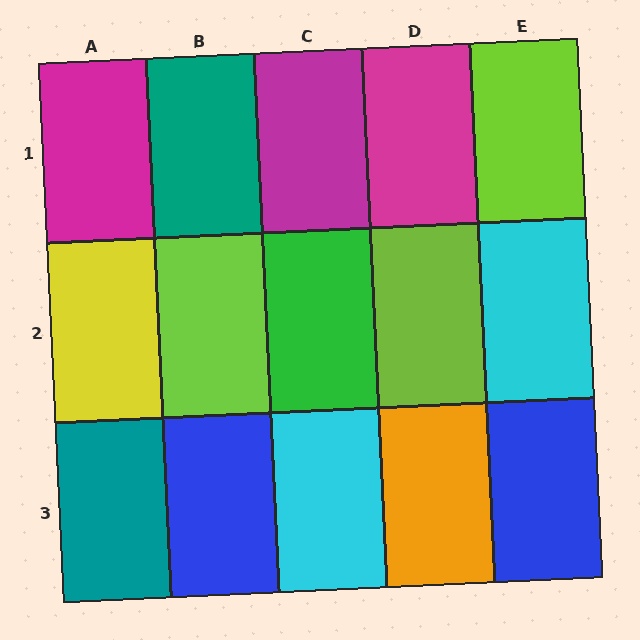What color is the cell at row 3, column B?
Blue.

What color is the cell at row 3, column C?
Cyan.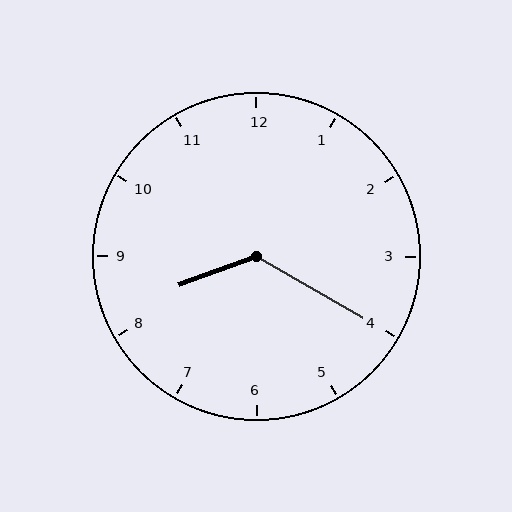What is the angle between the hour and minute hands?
Approximately 130 degrees.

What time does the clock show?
8:20.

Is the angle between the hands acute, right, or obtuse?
It is obtuse.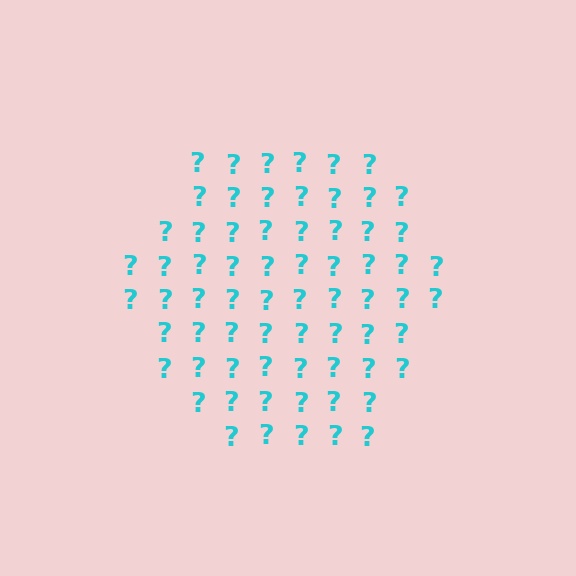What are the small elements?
The small elements are question marks.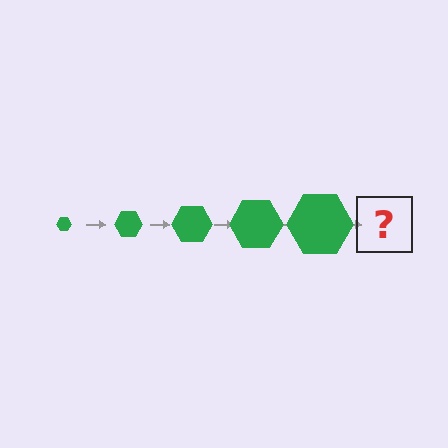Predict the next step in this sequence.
The next step is a green hexagon, larger than the previous one.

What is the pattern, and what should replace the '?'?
The pattern is that the hexagon gets progressively larger each step. The '?' should be a green hexagon, larger than the previous one.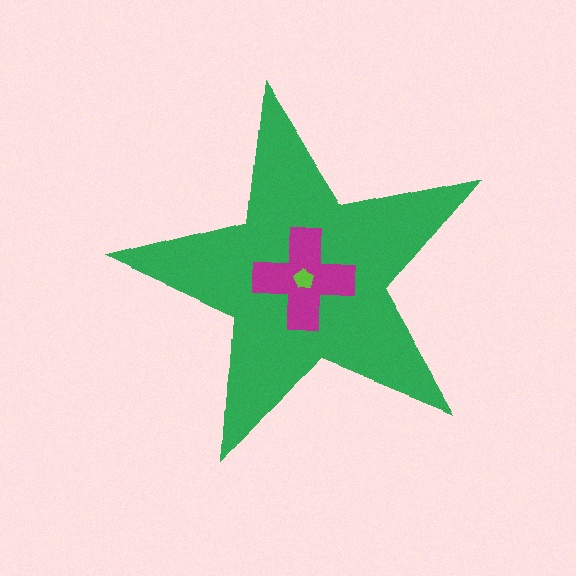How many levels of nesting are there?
3.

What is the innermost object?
The lime pentagon.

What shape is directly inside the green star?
The magenta cross.